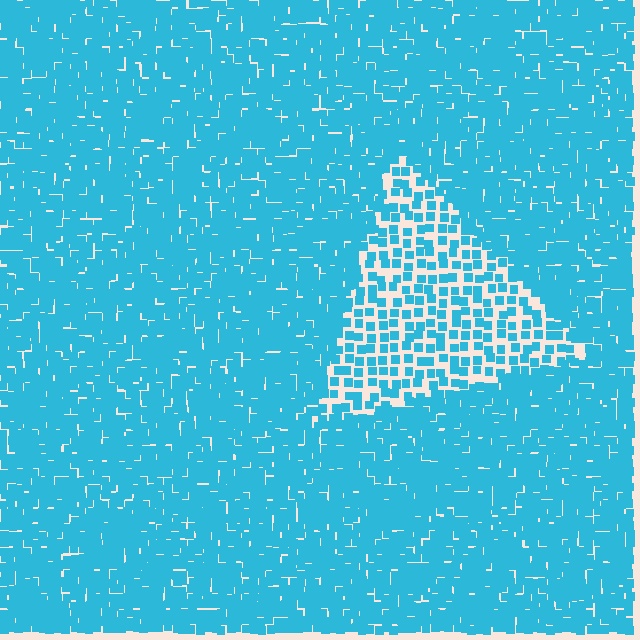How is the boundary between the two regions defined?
The boundary is defined by a change in element density (approximately 2.3x ratio). All elements are the same color, size, and shape.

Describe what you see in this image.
The image contains small cyan elements arranged at two different densities. A triangle-shaped region is visible where the elements are less densely packed than the surrounding area.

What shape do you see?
I see a triangle.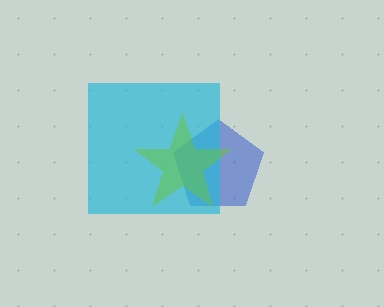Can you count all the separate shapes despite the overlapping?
Yes, there are 3 separate shapes.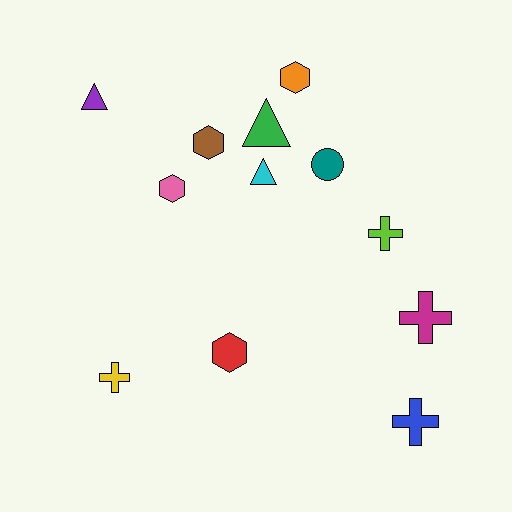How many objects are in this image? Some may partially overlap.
There are 12 objects.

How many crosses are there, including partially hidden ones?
There are 4 crosses.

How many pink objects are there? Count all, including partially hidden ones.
There is 1 pink object.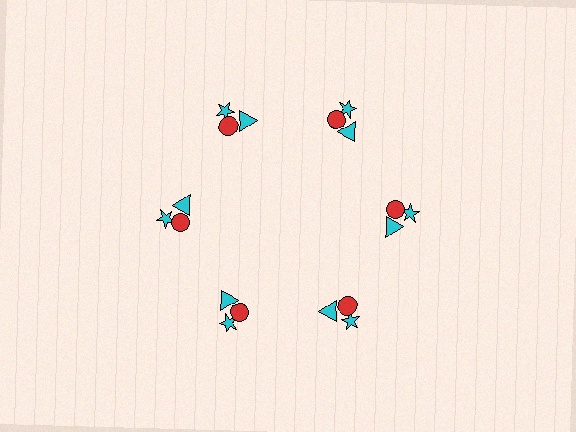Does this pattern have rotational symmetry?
Yes, this pattern has 6-fold rotational symmetry. It looks the same after rotating 60 degrees around the center.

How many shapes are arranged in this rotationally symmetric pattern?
There are 18 shapes, arranged in 6 groups of 3.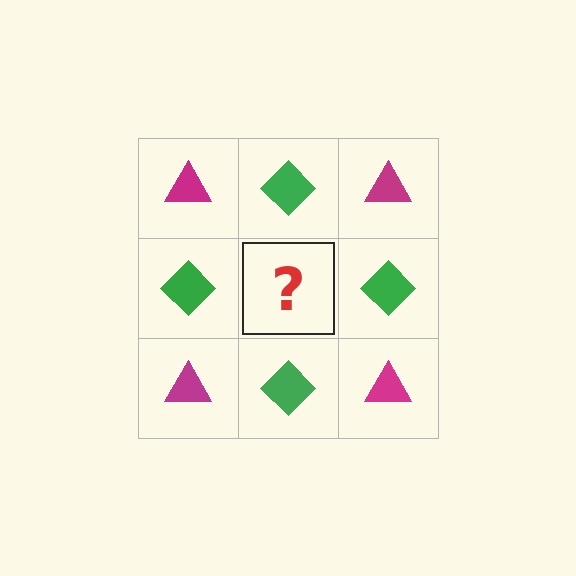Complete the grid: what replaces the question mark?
The question mark should be replaced with a magenta triangle.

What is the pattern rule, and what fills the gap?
The rule is that it alternates magenta triangle and green diamond in a checkerboard pattern. The gap should be filled with a magenta triangle.